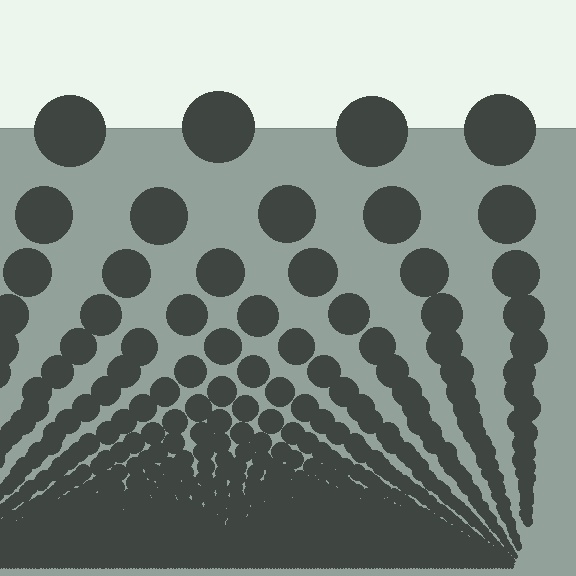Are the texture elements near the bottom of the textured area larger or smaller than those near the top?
Smaller. The gradient is inverted — elements near the bottom are smaller and denser.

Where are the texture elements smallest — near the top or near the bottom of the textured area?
Near the bottom.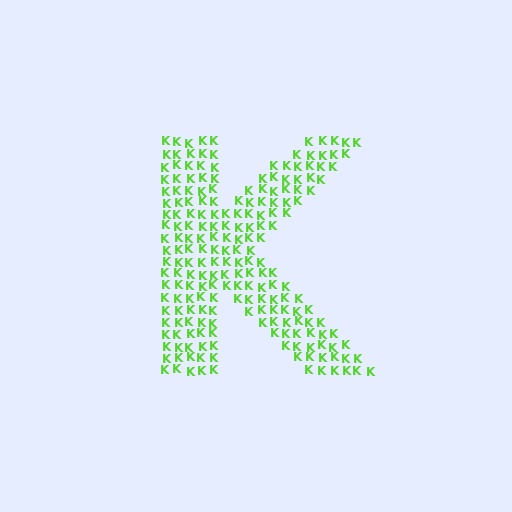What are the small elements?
The small elements are letter K's.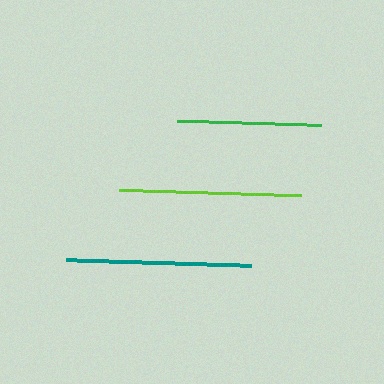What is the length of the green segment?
The green segment is approximately 144 pixels long.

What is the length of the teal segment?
The teal segment is approximately 184 pixels long.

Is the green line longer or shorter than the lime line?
The lime line is longer than the green line.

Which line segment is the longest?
The teal line is the longest at approximately 184 pixels.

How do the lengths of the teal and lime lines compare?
The teal and lime lines are approximately the same length.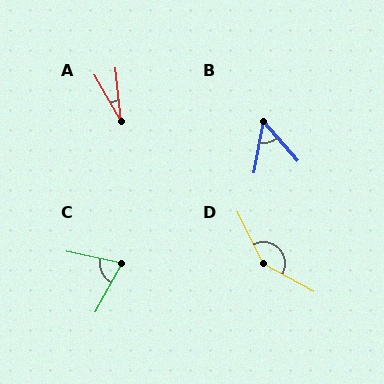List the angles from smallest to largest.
A (24°), B (51°), C (73°), D (144°).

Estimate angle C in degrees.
Approximately 73 degrees.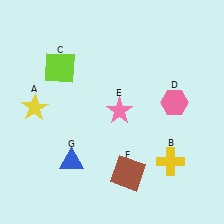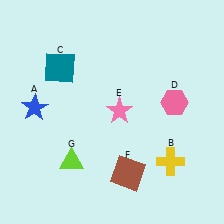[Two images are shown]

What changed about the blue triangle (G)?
In Image 1, G is blue. In Image 2, it changed to lime.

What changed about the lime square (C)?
In Image 1, C is lime. In Image 2, it changed to teal.